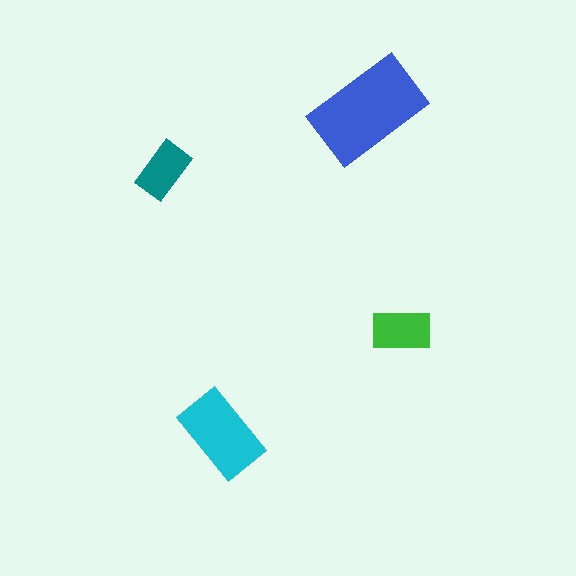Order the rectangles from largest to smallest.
the blue one, the cyan one, the green one, the teal one.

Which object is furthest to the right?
The green rectangle is rightmost.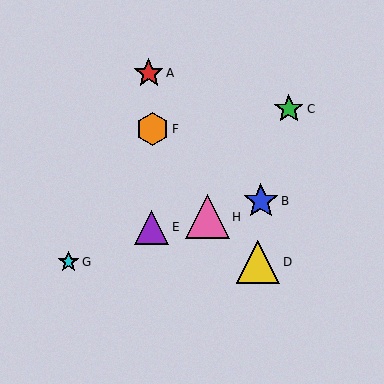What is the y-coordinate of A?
Object A is at y≈73.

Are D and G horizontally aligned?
Yes, both are at y≈262.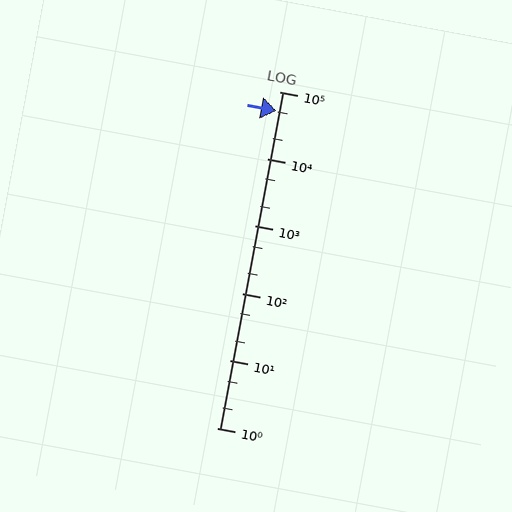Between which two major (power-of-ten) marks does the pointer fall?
The pointer is between 10000 and 100000.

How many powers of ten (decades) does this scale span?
The scale spans 5 decades, from 1 to 100000.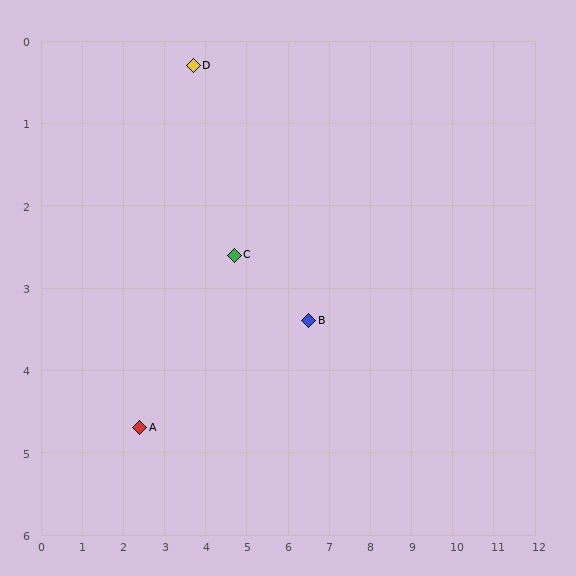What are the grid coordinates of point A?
Point A is at approximately (2.4, 4.7).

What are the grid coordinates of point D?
Point D is at approximately (3.7, 0.3).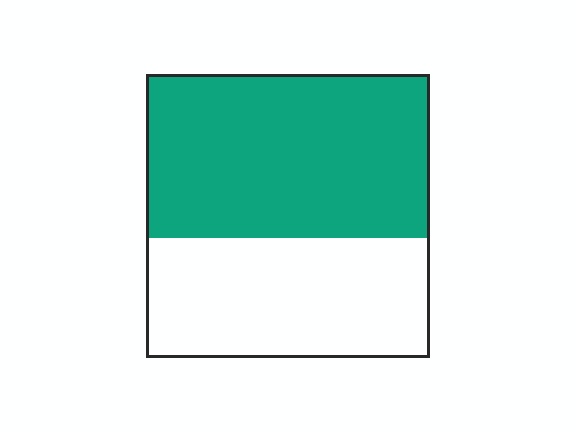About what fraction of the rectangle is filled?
About three fifths (3/5).